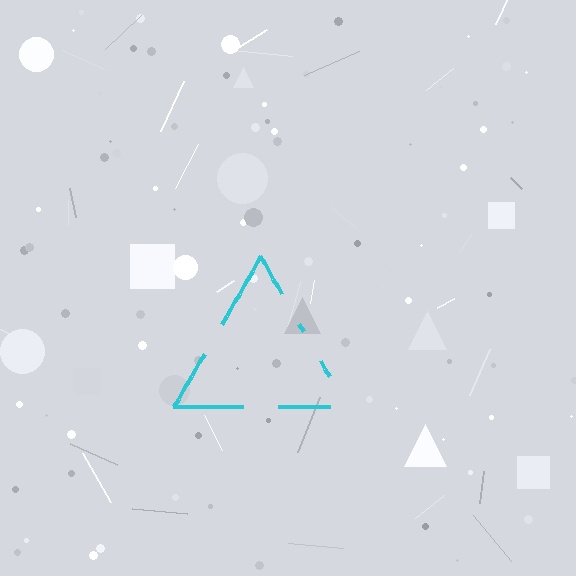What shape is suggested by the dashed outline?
The dashed outline suggests a triangle.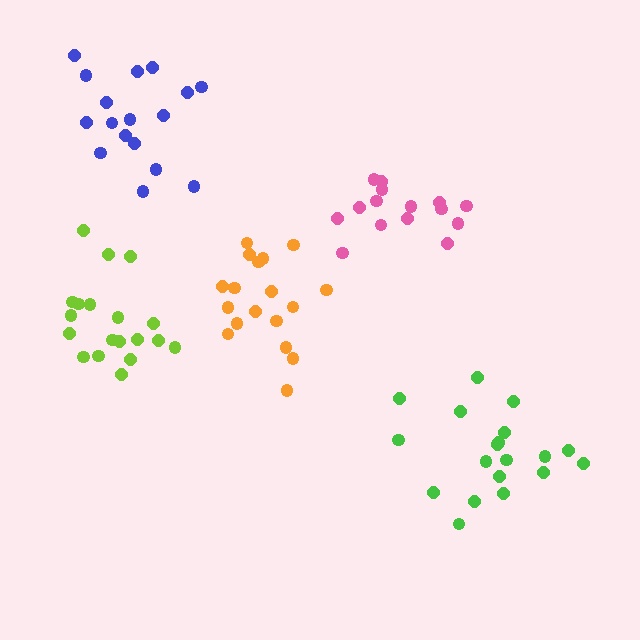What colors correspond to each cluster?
The clusters are colored: orange, green, lime, pink, blue.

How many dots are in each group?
Group 1: 18 dots, Group 2: 19 dots, Group 3: 19 dots, Group 4: 15 dots, Group 5: 17 dots (88 total).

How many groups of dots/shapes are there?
There are 5 groups.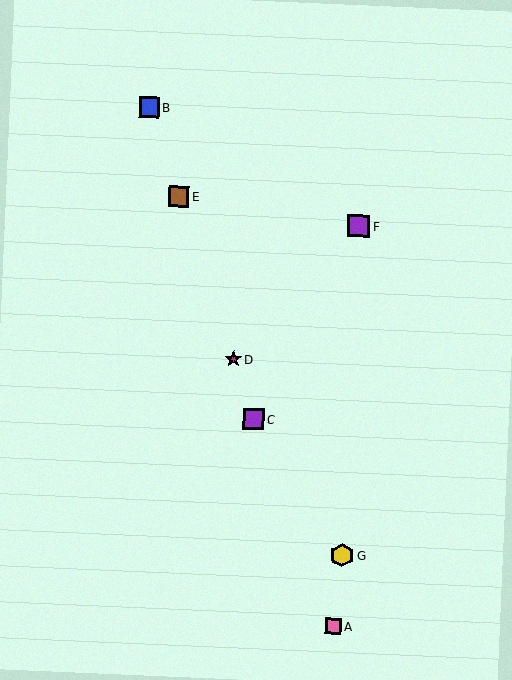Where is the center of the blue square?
The center of the blue square is at (149, 107).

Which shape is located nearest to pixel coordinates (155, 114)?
The blue square (labeled B) at (149, 107) is nearest to that location.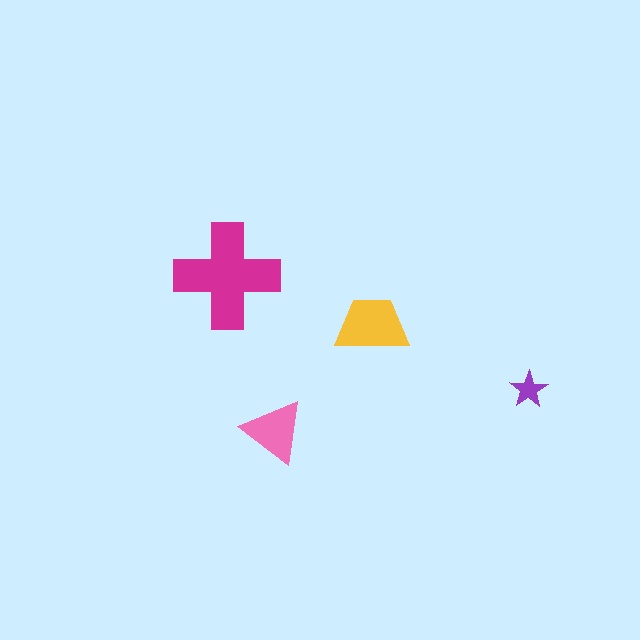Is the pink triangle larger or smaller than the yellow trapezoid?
Smaller.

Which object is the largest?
The magenta cross.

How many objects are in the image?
There are 4 objects in the image.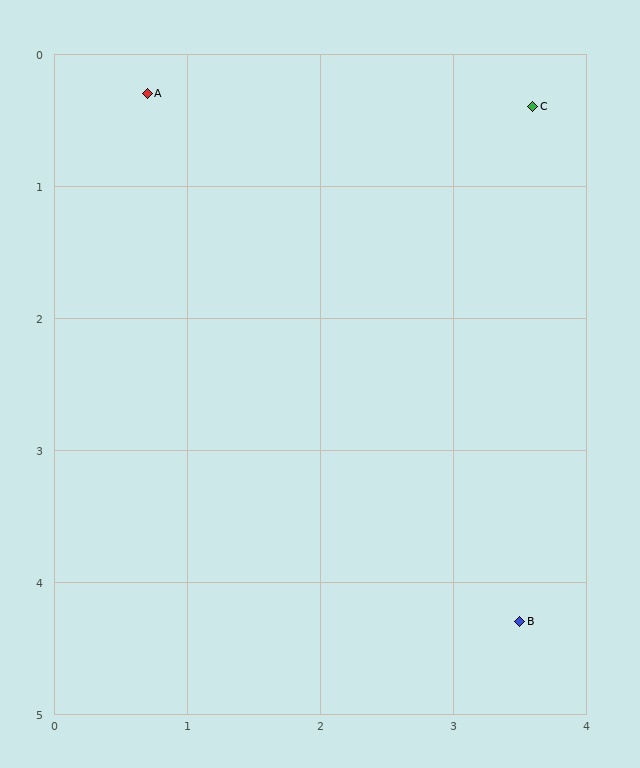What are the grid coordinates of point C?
Point C is at approximately (3.6, 0.4).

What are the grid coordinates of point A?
Point A is at approximately (0.7, 0.3).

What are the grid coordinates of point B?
Point B is at approximately (3.5, 4.3).